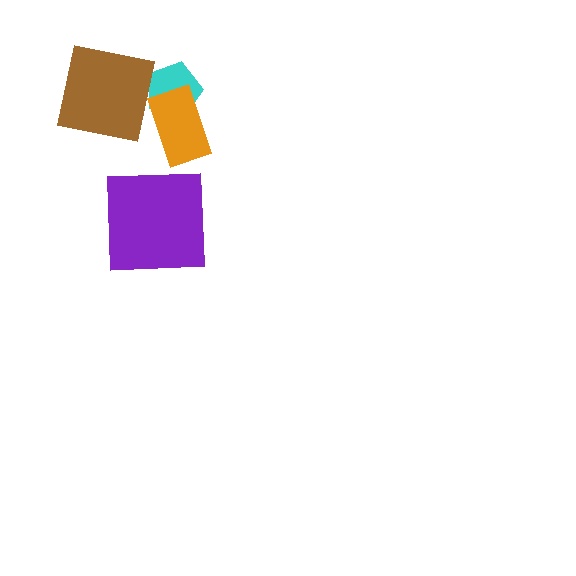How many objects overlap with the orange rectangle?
1 object overlaps with the orange rectangle.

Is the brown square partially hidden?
No, no other shape covers it.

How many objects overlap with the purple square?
0 objects overlap with the purple square.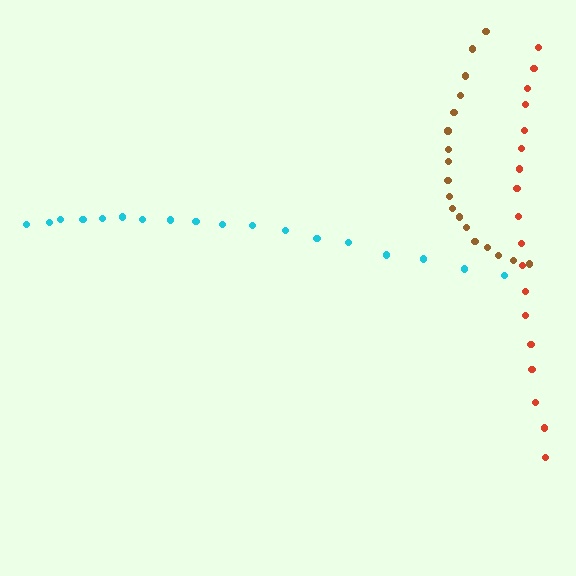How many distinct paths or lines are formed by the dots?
There are 3 distinct paths.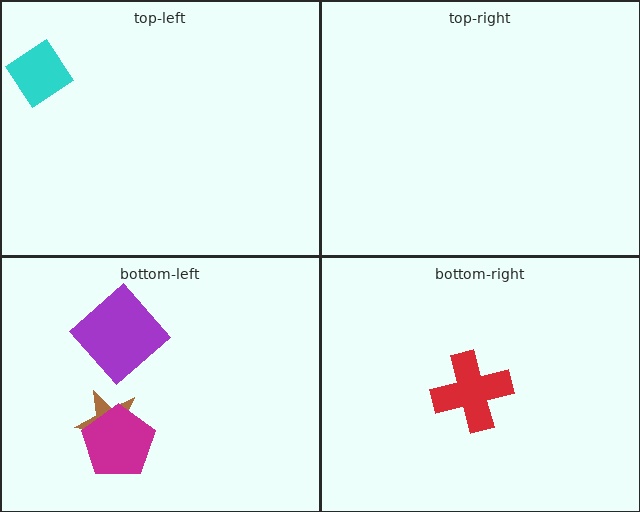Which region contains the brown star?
The bottom-left region.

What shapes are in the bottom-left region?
The brown star, the magenta pentagon, the purple diamond.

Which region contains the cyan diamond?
The top-left region.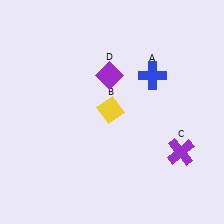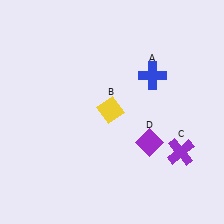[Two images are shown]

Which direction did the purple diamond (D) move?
The purple diamond (D) moved down.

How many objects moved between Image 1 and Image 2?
1 object moved between the two images.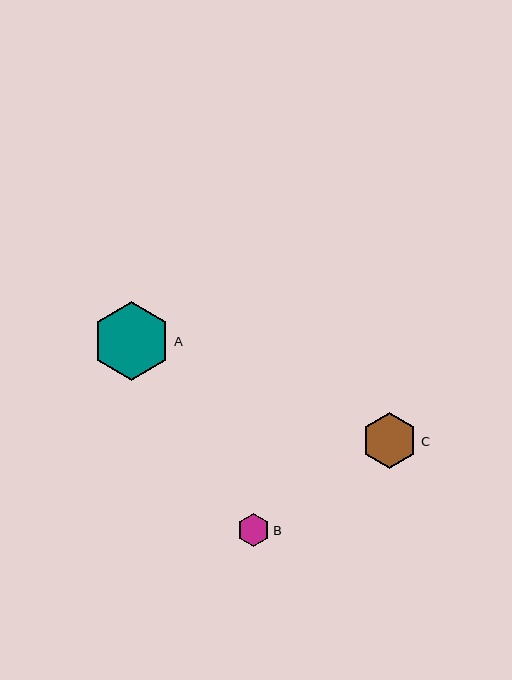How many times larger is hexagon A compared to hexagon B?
Hexagon A is approximately 2.4 times the size of hexagon B.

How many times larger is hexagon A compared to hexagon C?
Hexagon A is approximately 1.4 times the size of hexagon C.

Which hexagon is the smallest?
Hexagon B is the smallest with a size of approximately 32 pixels.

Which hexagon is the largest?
Hexagon A is the largest with a size of approximately 79 pixels.